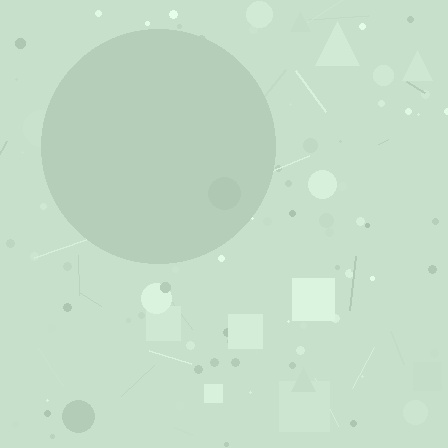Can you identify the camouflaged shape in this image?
The camouflaged shape is a circle.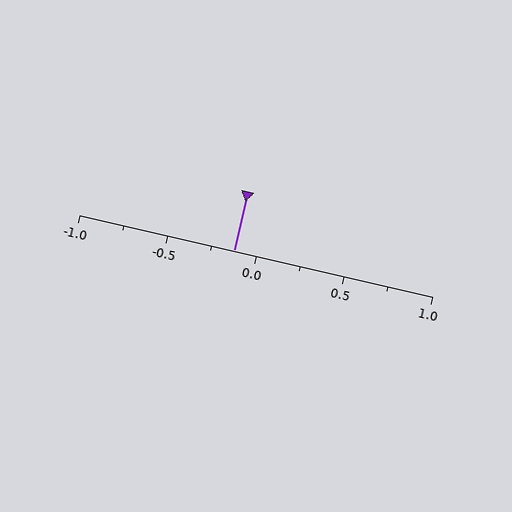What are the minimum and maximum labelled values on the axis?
The axis runs from -1.0 to 1.0.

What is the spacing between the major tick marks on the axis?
The major ticks are spaced 0.5 apart.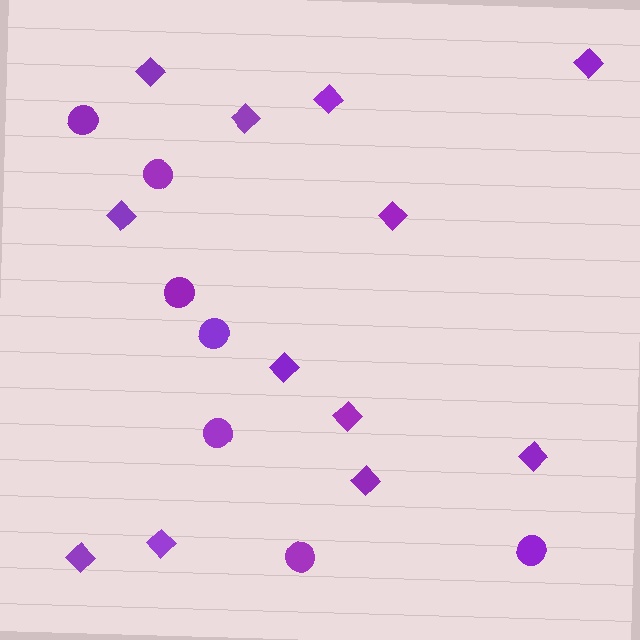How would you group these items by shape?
There are 2 groups: one group of circles (7) and one group of diamonds (12).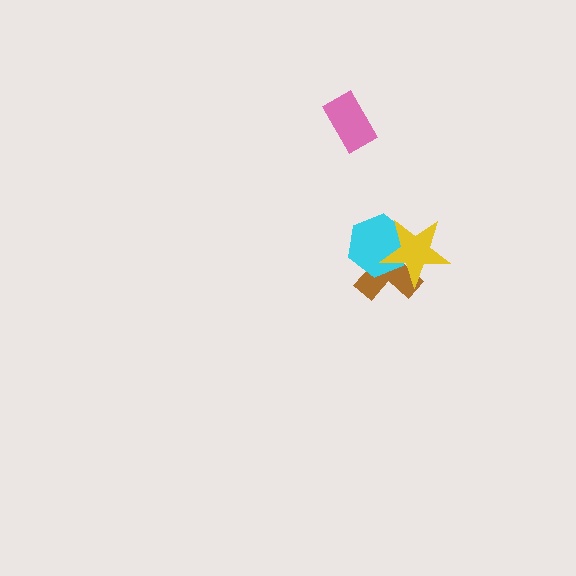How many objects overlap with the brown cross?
2 objects overlap with the brown cross.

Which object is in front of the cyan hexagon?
The yellow star is in front of the cyan hexagon.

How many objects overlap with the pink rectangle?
0 objects overlap with the pink rectangle.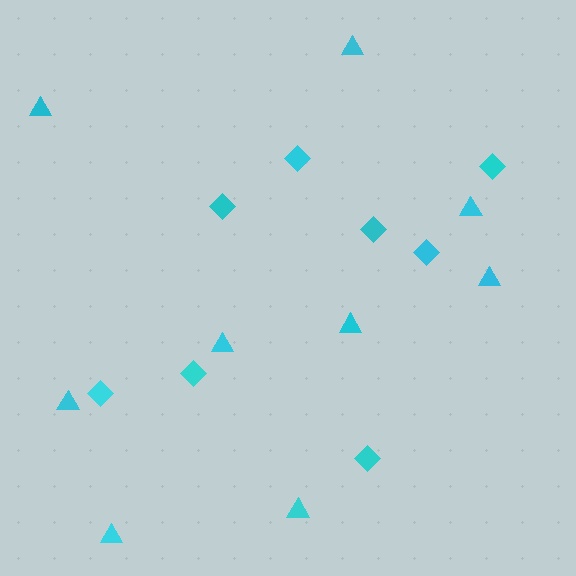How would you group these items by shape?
There are 2 groups: one group of diamonds (8) and one group of triangles (9).